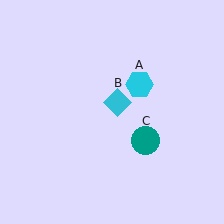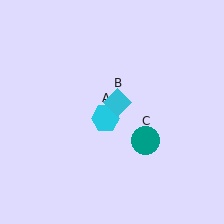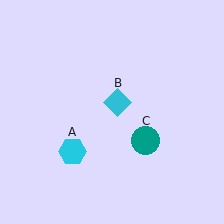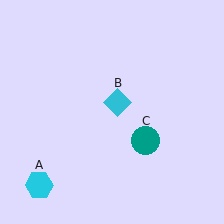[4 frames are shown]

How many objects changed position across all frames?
1 object changed position: cyan hexagon (object A).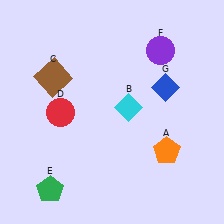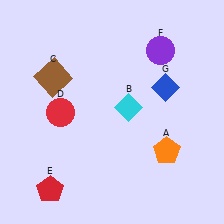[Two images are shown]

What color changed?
The pentagon (E) changed from green in Image 1 to red in Image 2.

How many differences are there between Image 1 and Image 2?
There is 1 difference between the two images.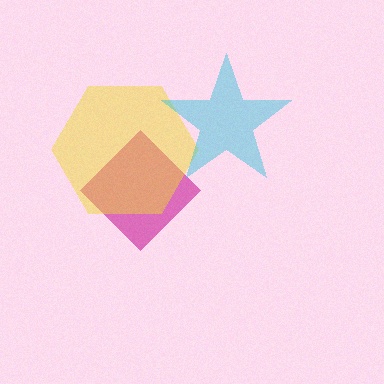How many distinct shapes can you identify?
There are 3 distinct shapes: a magenta diamond, a yellow hexagon, a cyan star.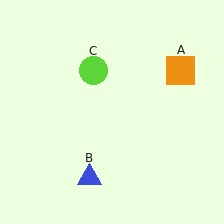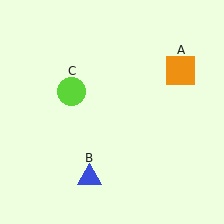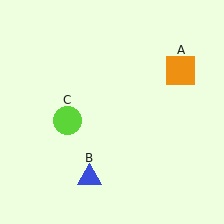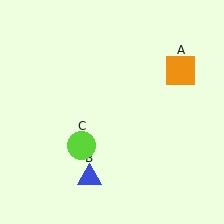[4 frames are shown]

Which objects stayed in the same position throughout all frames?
Orange square (object A) and blue triangle (object B) remained stationary.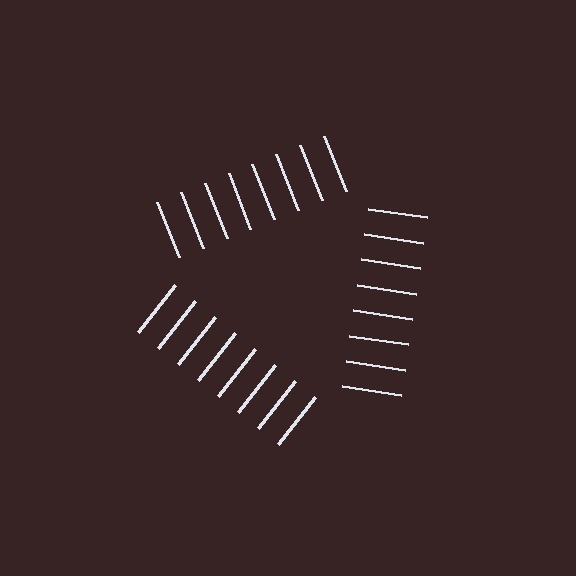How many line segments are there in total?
24 — 8 along each of the 3 edges.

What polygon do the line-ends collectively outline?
An illusory triangle — the line segments terminate on its edges but no continuous stroke is drawn.